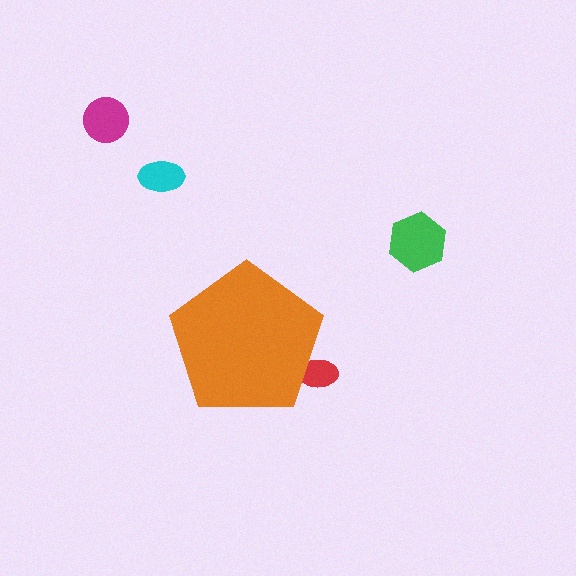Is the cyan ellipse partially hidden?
No, the cyan ellipse is fully visible.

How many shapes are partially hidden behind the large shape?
1 shape is partially hidden.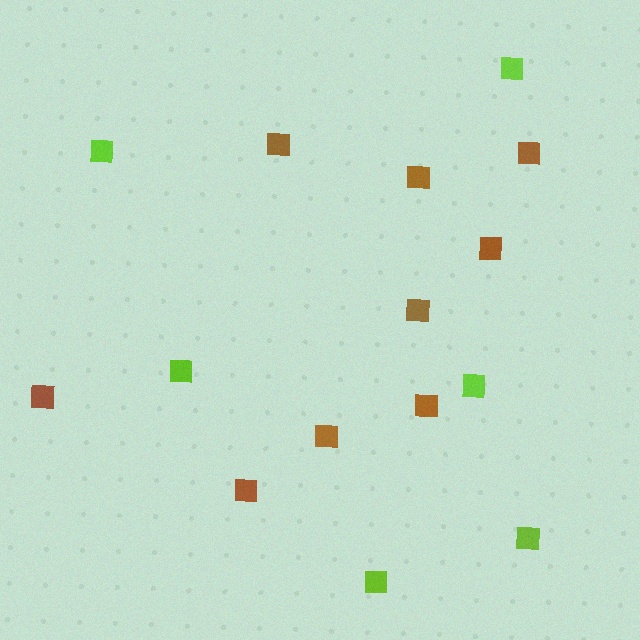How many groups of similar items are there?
There are 2 groups: one group of brown squares (9) and one group of lime squares (6).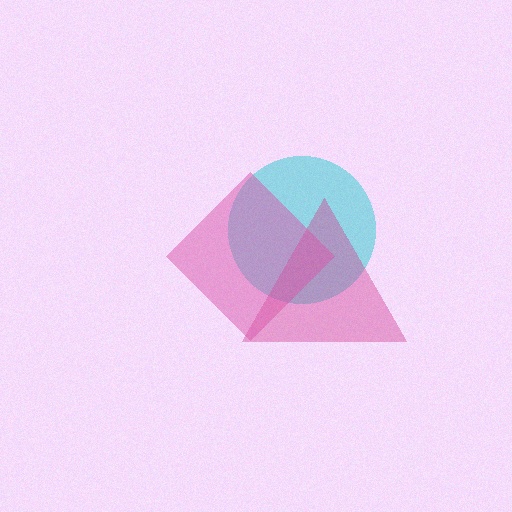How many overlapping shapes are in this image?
There are 3 overlapping shapes in the image.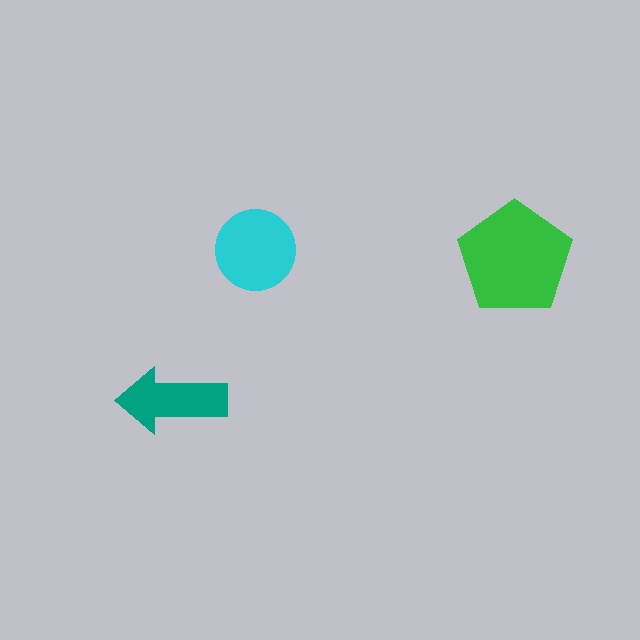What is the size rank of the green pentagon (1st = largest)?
1st.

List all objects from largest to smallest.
The green pentagon, the cyan circle, the teal arrow.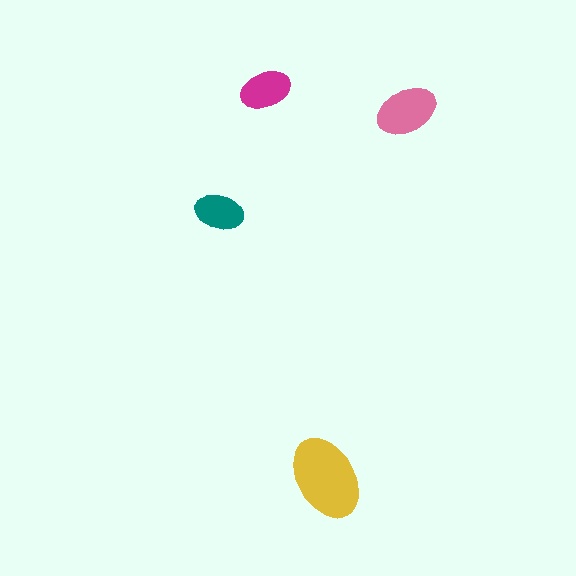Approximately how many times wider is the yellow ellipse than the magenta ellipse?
About 1.5 times wider.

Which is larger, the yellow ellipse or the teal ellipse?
The yellow one.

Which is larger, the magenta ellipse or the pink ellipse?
The pink one.